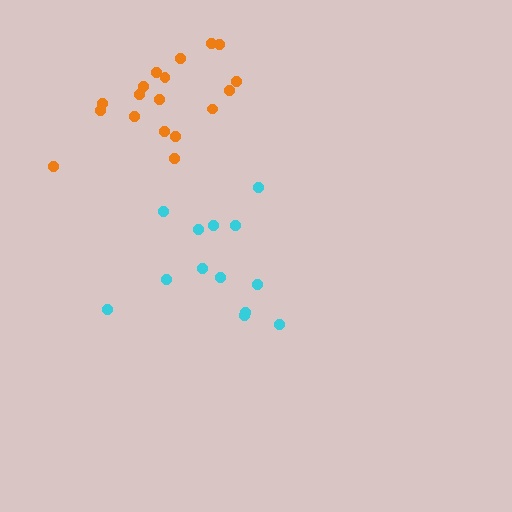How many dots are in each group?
Group 1: 13 dots, Group 2: 18 dots (31 total).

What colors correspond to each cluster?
The clusters are colored: cyan, orange.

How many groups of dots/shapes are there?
There are 2 groups.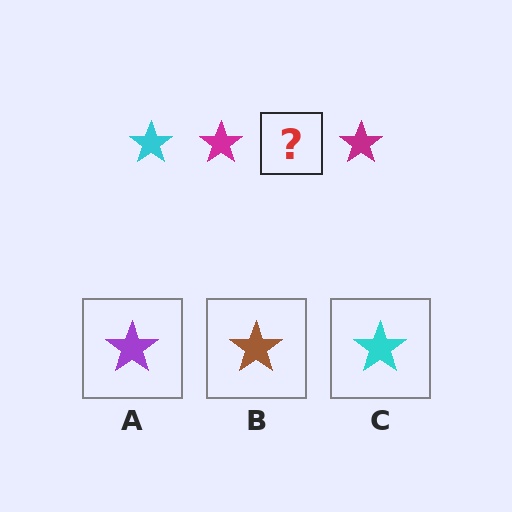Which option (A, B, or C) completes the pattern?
C.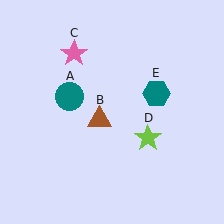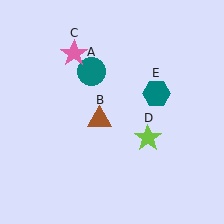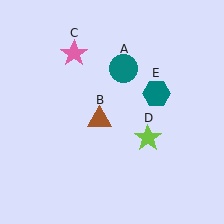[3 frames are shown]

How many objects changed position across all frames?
1 object changed position: teal circle (object A).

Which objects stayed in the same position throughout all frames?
Brown triangle (object B) and pink star (object C) and lime star (object D) and teal hexagon (object E) remained stationary.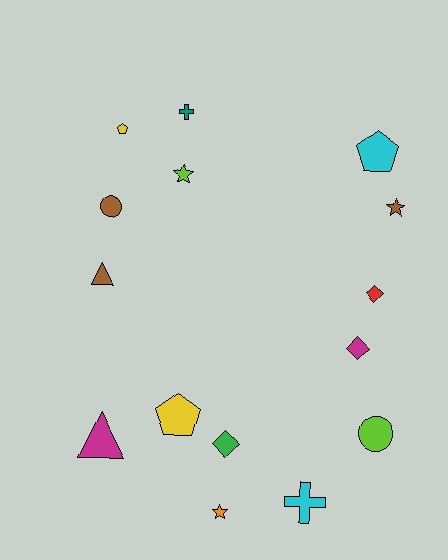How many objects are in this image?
There are 15 objects.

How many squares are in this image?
There are no squares.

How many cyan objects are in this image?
There are 2 cyan objects.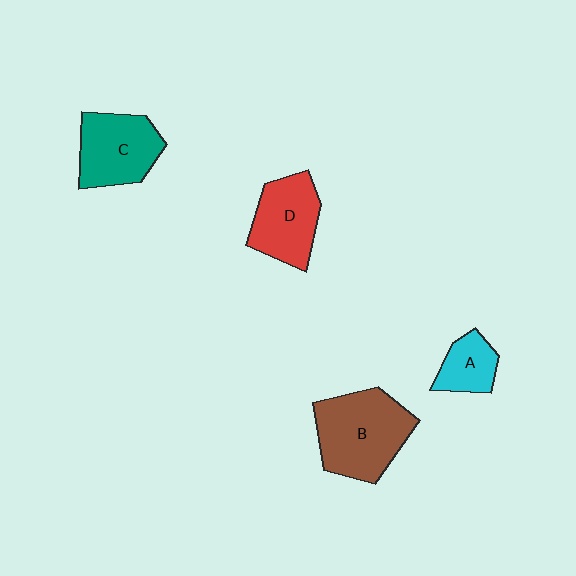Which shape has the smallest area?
Shape A (cyan).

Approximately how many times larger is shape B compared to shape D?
Approximately 1.4 times.